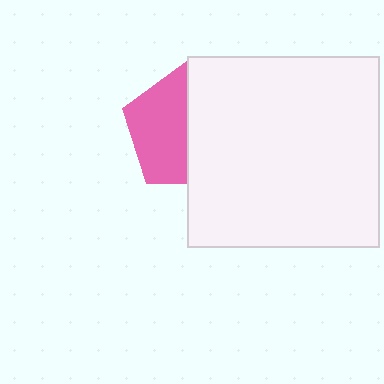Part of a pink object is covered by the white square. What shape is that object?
It is a pentagon.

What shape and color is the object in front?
The object in front is a white square.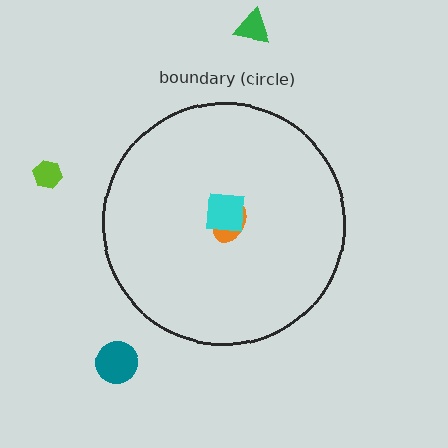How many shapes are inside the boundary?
2 inside, 3 outside.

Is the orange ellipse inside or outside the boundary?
Inside.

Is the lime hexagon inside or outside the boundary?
Outside.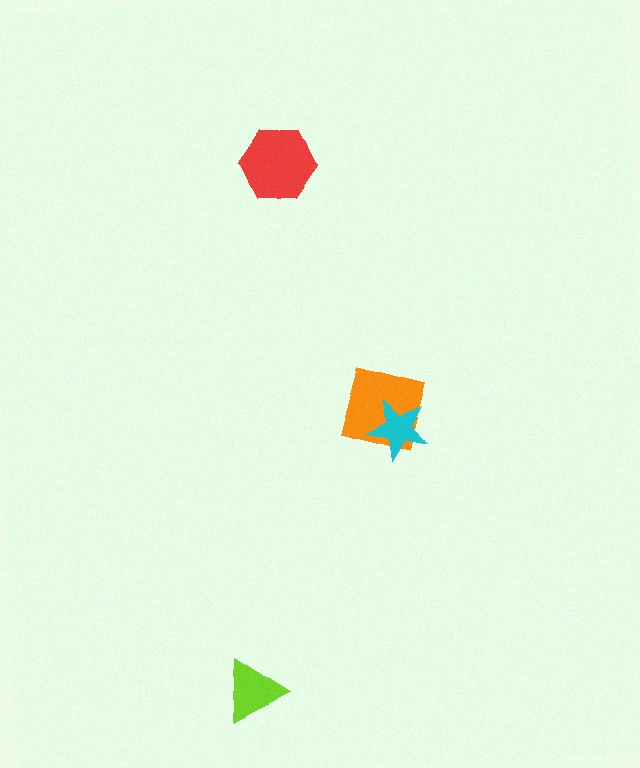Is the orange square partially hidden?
Yes, it is partially covered by another shape.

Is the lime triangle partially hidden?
No, no other shape covers it.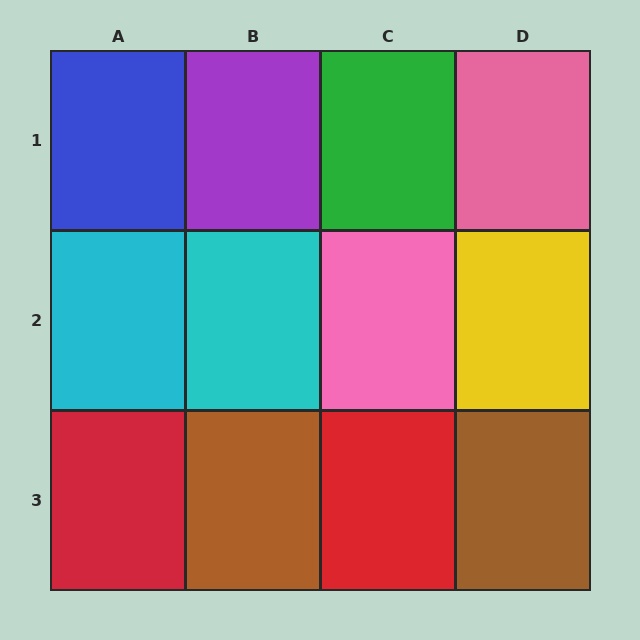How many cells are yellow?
1 cell is yellow.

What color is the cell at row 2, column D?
Yellow.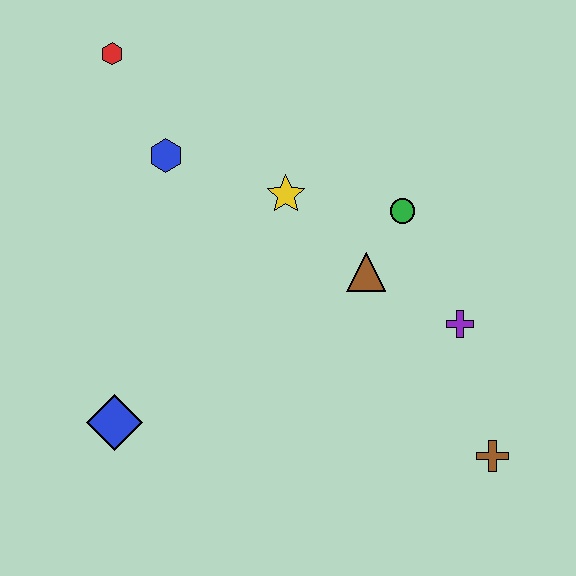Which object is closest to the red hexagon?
The blue hexagon is closest to the red hexagon.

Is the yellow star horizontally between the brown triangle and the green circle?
No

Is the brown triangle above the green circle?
No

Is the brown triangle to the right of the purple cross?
No